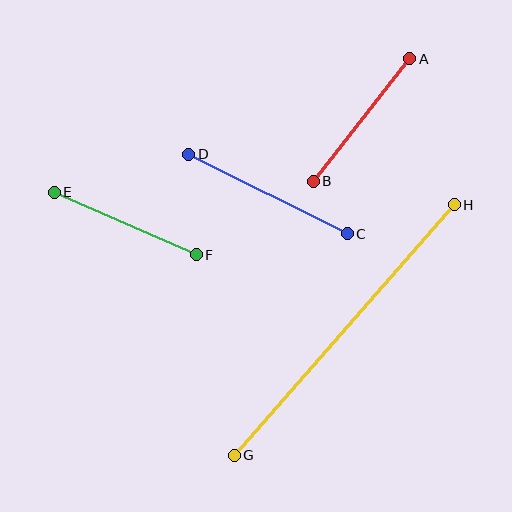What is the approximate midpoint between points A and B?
The midpoint is at approximately (361, 120) pixels.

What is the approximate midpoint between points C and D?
The midpoint is at approximately (268, 194) pixels.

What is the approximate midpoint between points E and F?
The midpoint is at approximately (125, 224) pixels.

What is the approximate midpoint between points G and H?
The midpoint is at approximately (344, 330) pixels.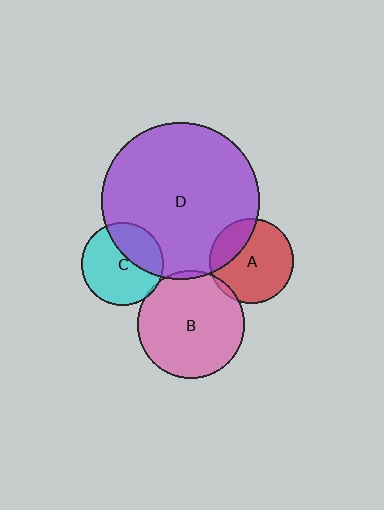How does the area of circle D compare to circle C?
Approximately 3.7 times.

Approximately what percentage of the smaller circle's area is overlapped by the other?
Approximately 5%.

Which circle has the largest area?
Circle D (purple).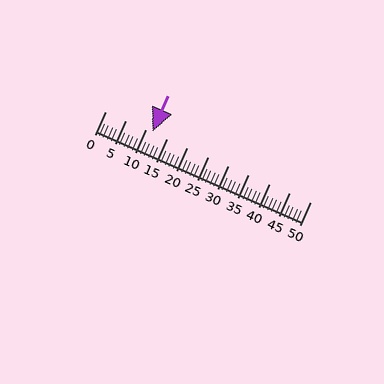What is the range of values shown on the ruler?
The ruler shows values from 0 to 50.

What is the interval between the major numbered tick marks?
The major tick marks are spaced 5 units apart.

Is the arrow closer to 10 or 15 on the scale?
The arrow is closer to 10.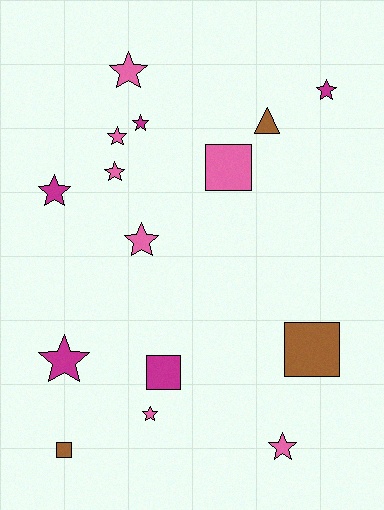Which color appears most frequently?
Pink, with 7 objects.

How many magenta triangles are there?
There are no magenta triangles.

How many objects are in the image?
There are 15 objects.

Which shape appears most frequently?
Star, with 10 objects.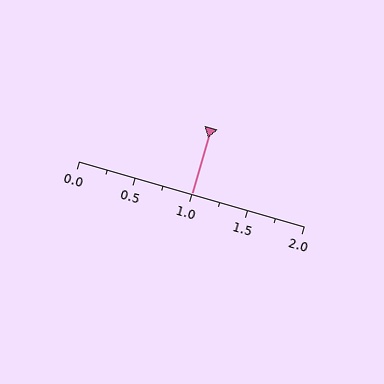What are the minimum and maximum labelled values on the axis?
The axis runs from 0.0 to 2.0.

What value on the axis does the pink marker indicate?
The marker indicates approximately 1.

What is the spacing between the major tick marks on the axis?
The major ticks are spaced 0.5 apart.